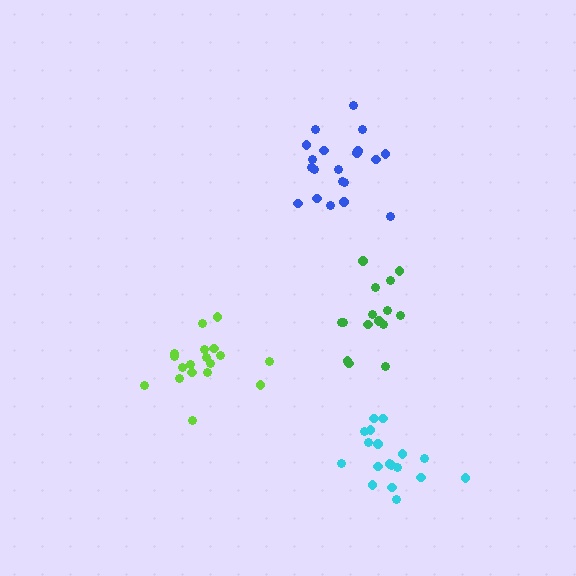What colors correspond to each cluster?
The clusters are colored: cyan, blue, lime, green.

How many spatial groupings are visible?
There are 4 spatial groupings.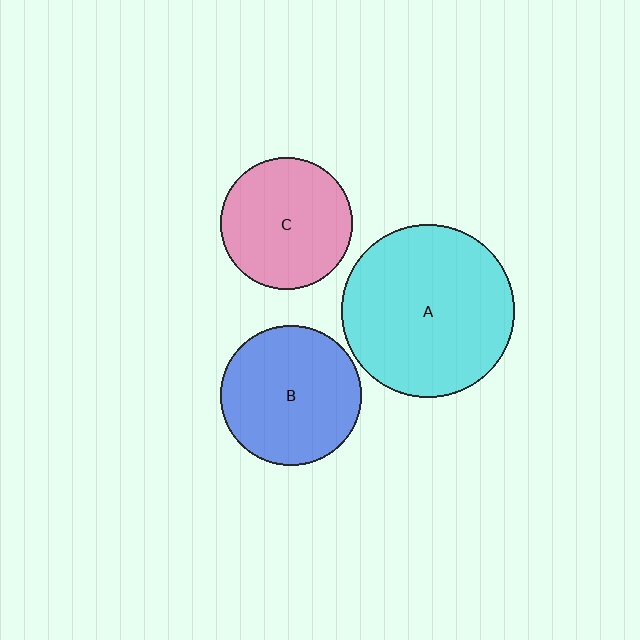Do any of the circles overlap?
No, none of the circles overlap.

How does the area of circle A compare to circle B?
Approximately 1.5 times.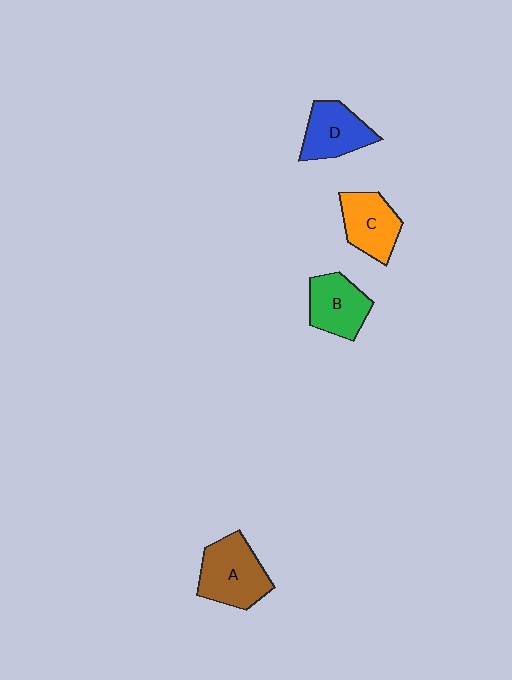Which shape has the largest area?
Shape A (brown).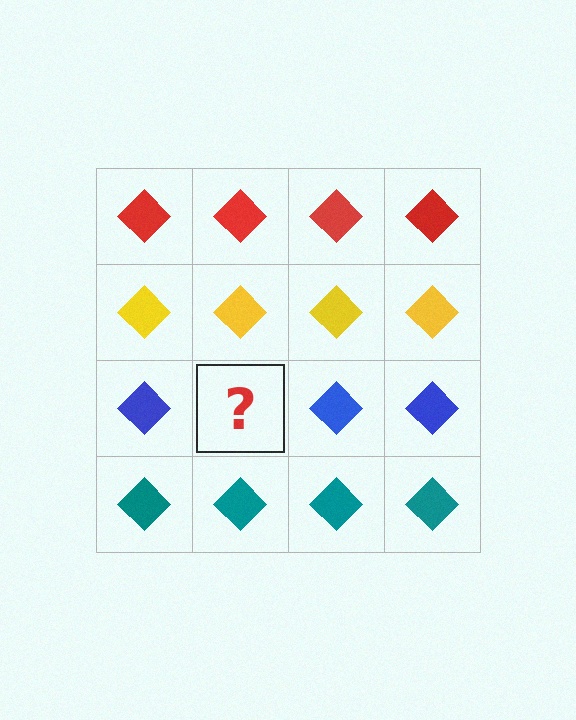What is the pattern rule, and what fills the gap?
The rule is that each row has a consistent color. The gap should be filled with a blue diamond.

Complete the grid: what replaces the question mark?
The question mark should be replaced with a blue diamond.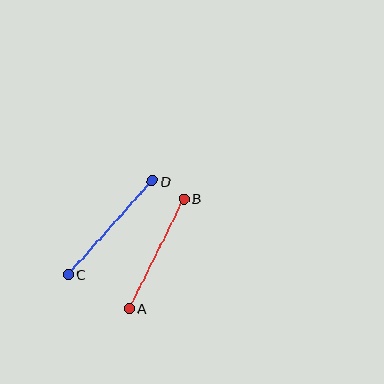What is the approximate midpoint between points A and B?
The midpoint is at approximately (157, 253) pixels.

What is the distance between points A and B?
The distance is approximately 122 pixels.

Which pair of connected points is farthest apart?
Points C and D are farthest apart.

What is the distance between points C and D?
The distance is approximately 126 pixels.